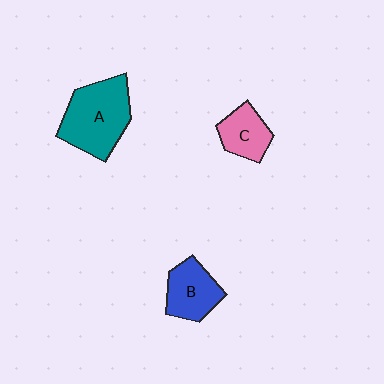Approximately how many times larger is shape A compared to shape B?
Approximately 1.6 times.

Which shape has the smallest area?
Shape C (pink).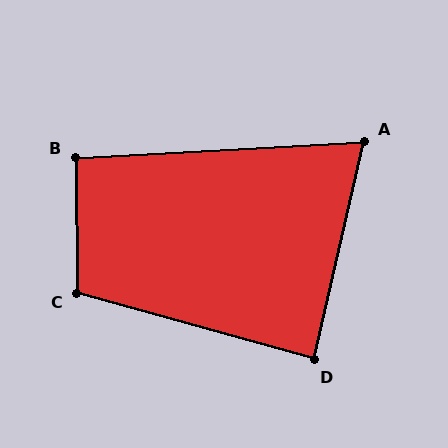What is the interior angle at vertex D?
Approximately 87 degrees (approximately right).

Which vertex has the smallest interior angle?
A, at approximately 74 degrees.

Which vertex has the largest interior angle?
C, at approximately 106 degrees.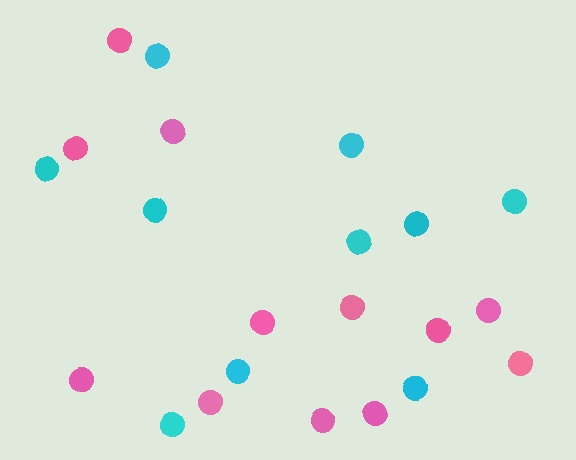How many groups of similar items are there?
There are 2 groups: one group of cyan circles (10) and one group of pink circles (12).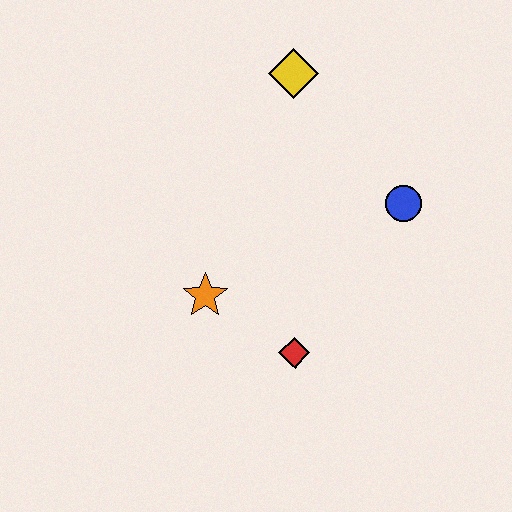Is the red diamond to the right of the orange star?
Yes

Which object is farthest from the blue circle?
The orange star is farthest from the blue circle.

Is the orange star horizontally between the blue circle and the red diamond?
No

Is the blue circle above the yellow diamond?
No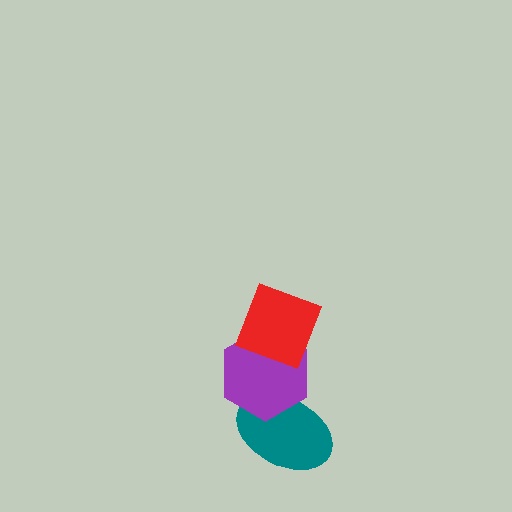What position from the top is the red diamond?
The red diamond is 1st from the top.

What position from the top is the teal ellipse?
The teal ellipse is 3rd from the top.